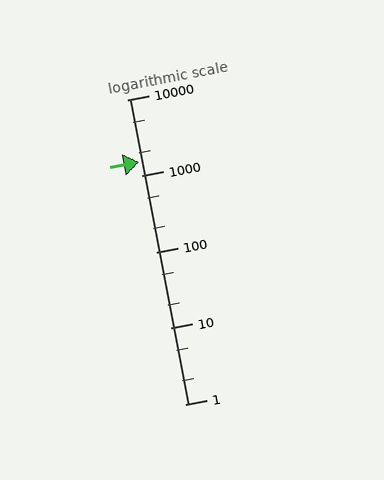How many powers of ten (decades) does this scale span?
The scale spans 4 decades, from 1 to 10000.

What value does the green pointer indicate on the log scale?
The pointer indicates approximately 1500.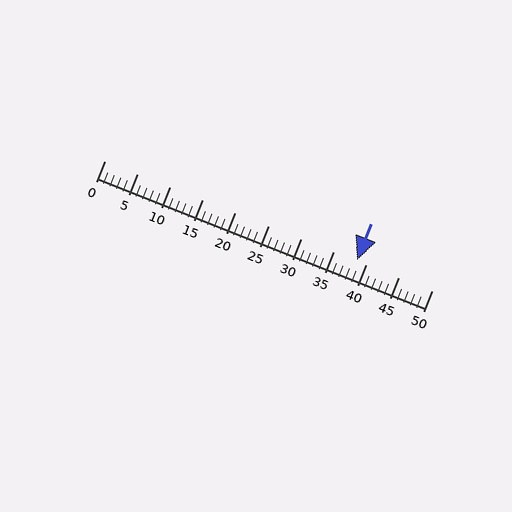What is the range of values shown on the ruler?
The ruler shows values from 0 to 50.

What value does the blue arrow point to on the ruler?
The blue arrow points to approximately 39.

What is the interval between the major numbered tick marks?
The major tick marks are spaced 5 units apart.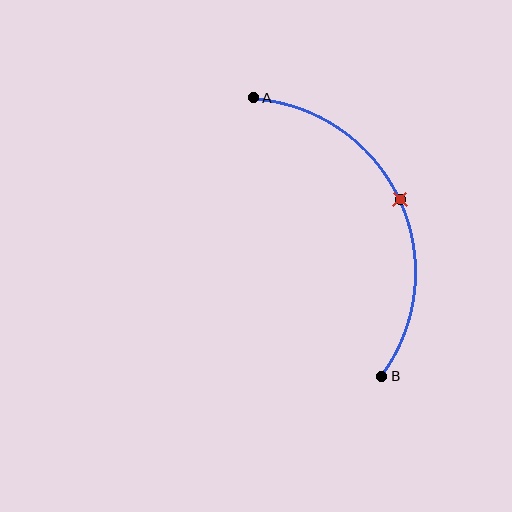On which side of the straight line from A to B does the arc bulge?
The arc bulges to the right of the straight line connecting A and B.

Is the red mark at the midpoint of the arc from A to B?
Yes. The red mark lies on the arc at equal arc-length from both A and B — it is the arc midpoint.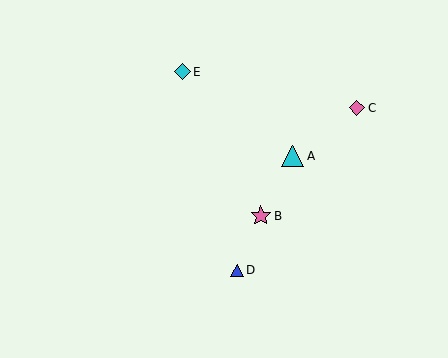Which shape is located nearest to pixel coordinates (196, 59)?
The cyan diamond (labeled E) at (182, 72) is nearest to that location.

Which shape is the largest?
The cyan triangle (labeled A) is the largest.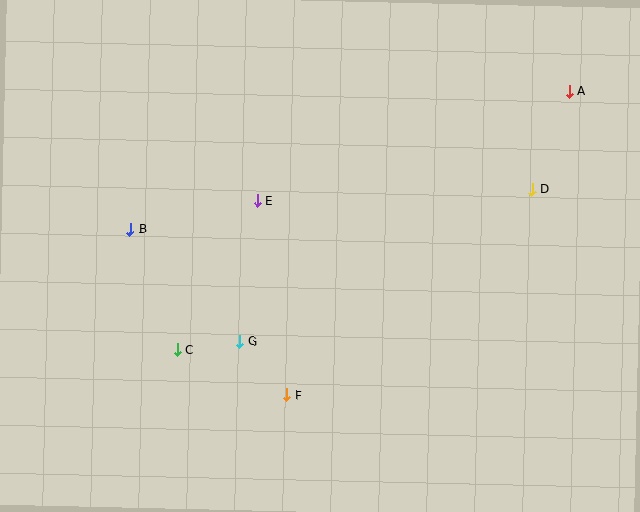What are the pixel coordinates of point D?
Point D is at (532, 189).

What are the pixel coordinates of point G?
Point G is at (240, 342).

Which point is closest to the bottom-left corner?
Point C is closest to the bottom-left corner.